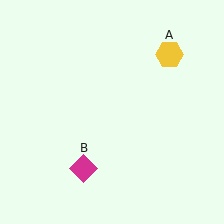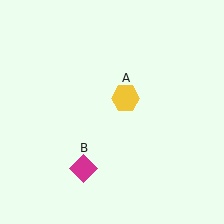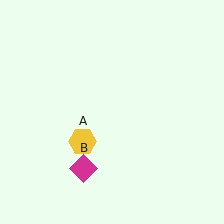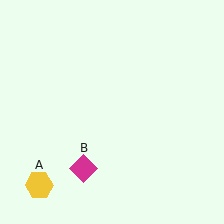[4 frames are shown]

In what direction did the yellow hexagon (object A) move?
The yellow hexagon (object A) moved down and to the left.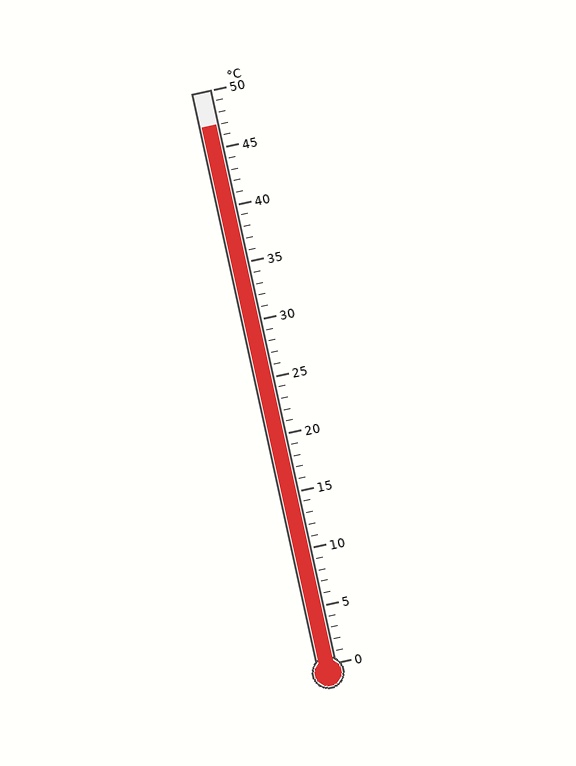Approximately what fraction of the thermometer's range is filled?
The thermometer is filled to approximately 95% of its range.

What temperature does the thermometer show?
The thermometer shows approximately 47°C.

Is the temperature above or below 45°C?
The temperature is above 45°C.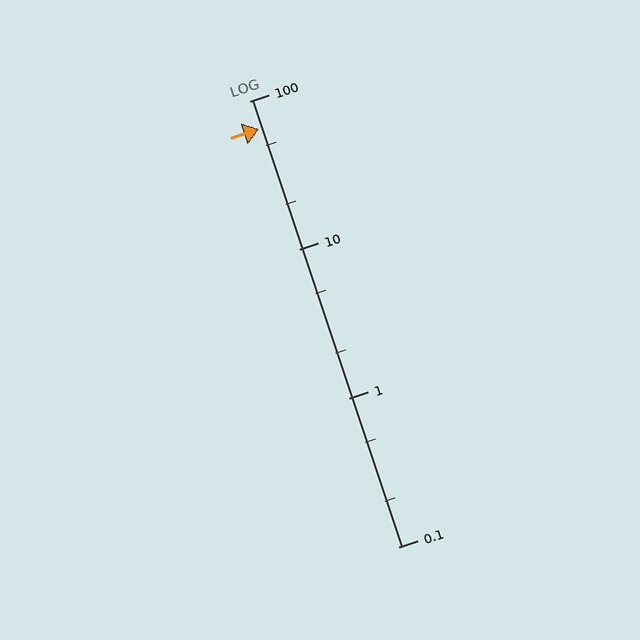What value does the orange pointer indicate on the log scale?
The pointer indicates approximately 65.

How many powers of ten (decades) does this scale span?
The scale spans 3 decades, from 0.1 to 100.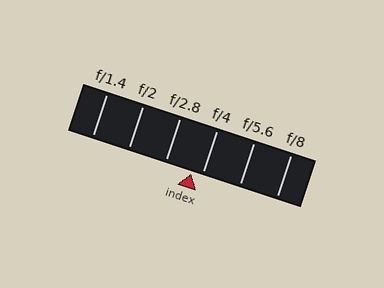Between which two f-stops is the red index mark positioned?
The index mark is between f/2.8 and f/4.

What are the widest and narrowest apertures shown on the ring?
The widest aperture shown is f/1.4 and the narrowest is f/8.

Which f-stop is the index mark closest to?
The index mark is closest to f/4.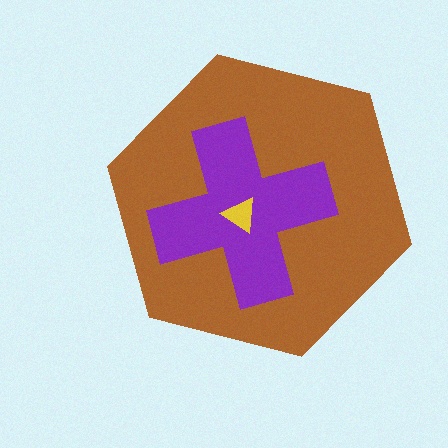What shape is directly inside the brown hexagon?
The purple cross.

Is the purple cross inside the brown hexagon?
Yes.